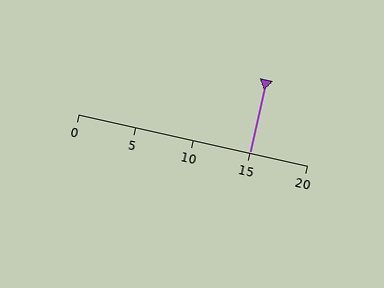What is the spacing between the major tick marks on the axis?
The major ticks are spaced 5 apart.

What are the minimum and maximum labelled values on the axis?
The axis runs from 0 to 20.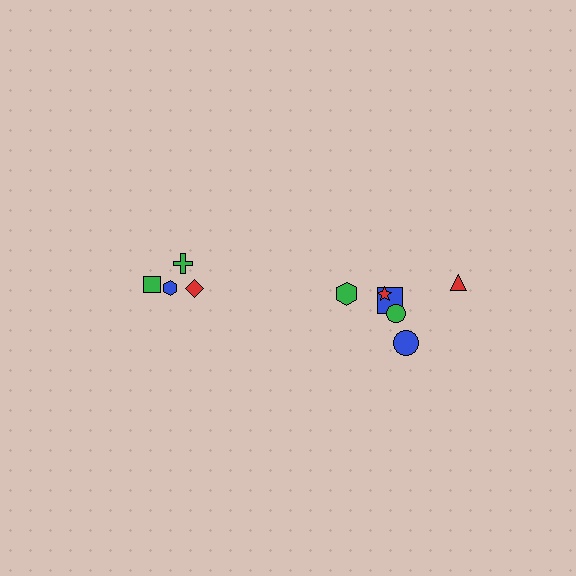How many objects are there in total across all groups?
There are 10 objects.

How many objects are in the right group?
There are 6 objects.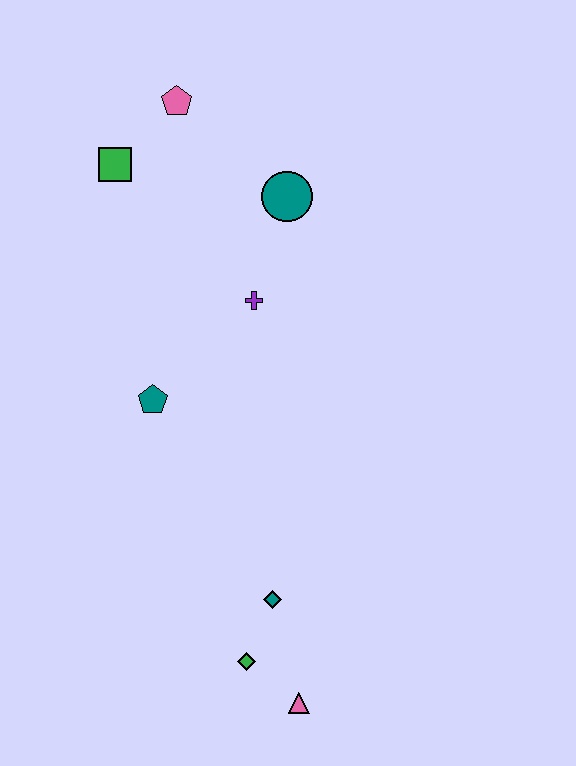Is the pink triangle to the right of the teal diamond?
Yes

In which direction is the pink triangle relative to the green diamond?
The pink triangle is to the right of the green diamond.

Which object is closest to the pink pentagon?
The green square is closest to the pink pentagon.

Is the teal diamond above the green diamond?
Yes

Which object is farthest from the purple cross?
The pink triangle is farthest from the purple cross.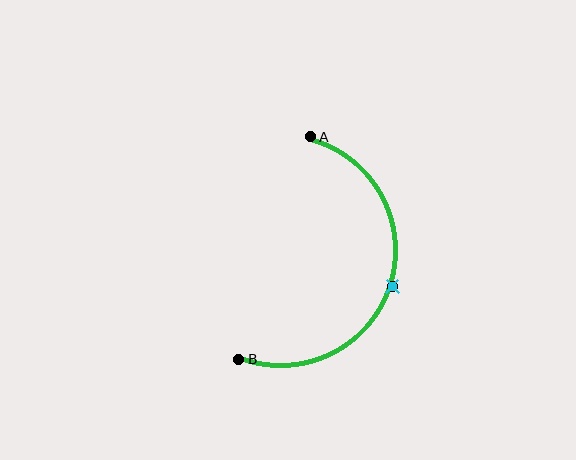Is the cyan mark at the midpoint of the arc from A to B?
Yes. The cyan mark lies on the arc at equal arc-length from both A and B — it is the arc midpoint.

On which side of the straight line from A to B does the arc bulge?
The arc bulges to the right of the straight line connecting A and B.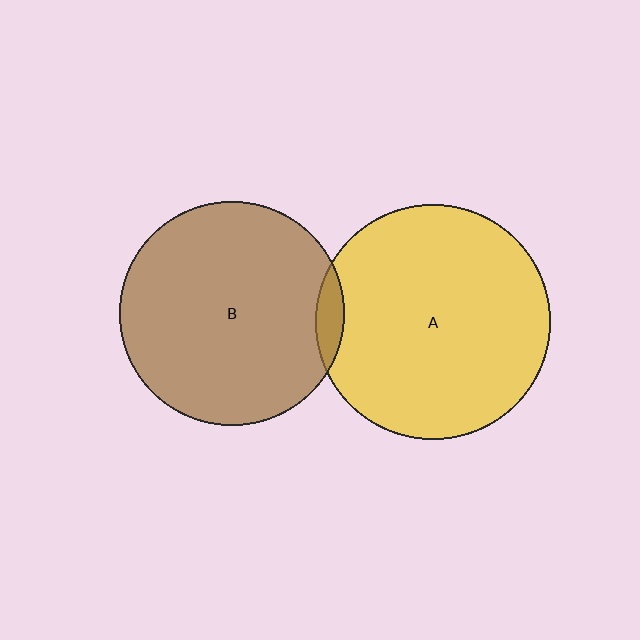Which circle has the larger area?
Circle A (yellow).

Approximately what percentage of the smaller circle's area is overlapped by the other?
Approximately 5%.